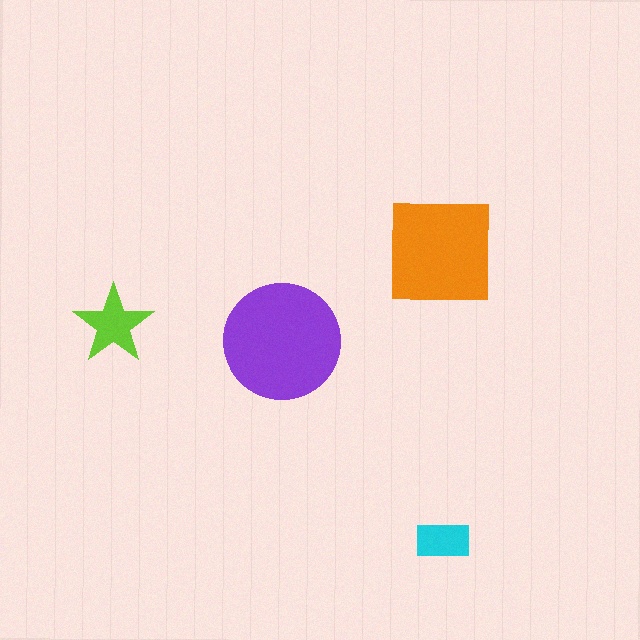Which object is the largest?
The purple circle.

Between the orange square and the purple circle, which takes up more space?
The purple circle.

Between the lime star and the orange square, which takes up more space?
The orange square.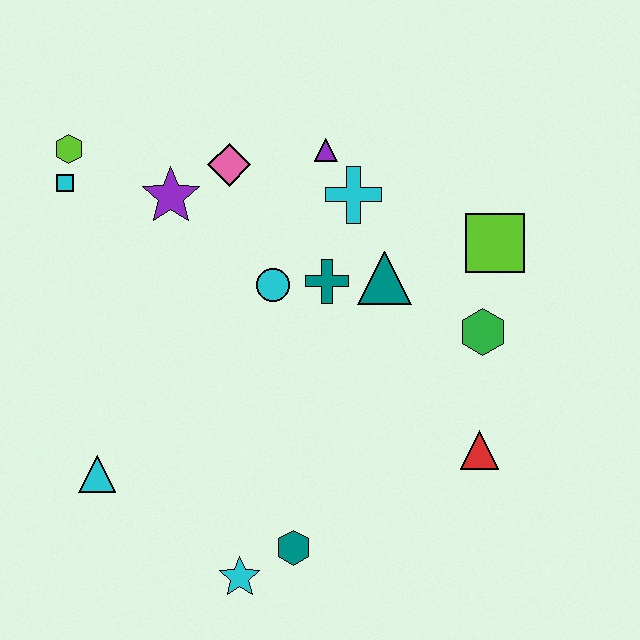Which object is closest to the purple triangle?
The cyan cross is closest to the purple triangle.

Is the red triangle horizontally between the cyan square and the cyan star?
No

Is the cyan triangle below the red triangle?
Yes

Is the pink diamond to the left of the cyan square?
No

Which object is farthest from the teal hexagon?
The lime hexagon is farthest from the teal hexagon.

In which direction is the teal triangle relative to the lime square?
The teal triangle is to the left of the lime square.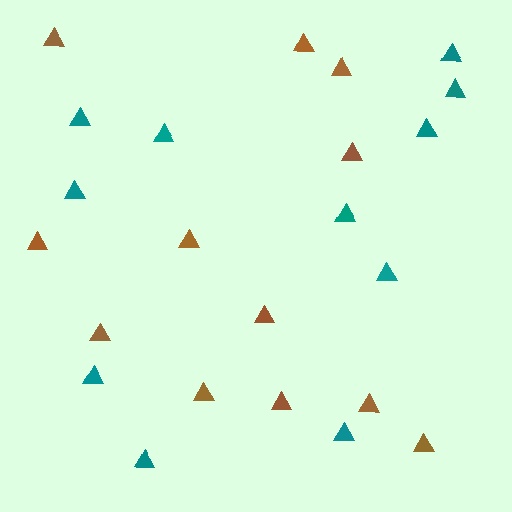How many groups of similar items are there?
There are 2 groups: one group of brown triangles (12) and one group of teal triangles (11).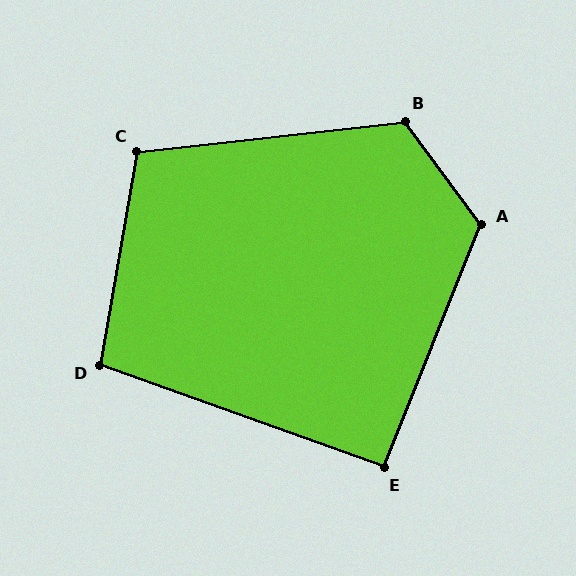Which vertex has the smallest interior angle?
E, at approximately 92 degrees.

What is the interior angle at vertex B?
Approximately 120 degrees (obtuse).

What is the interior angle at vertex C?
Approximately 106 degrees (obtuse).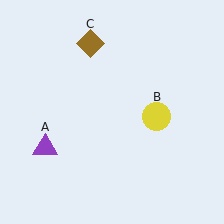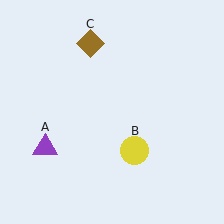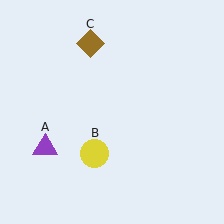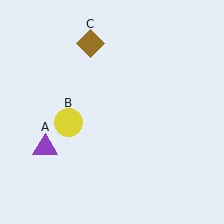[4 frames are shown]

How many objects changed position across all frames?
1 object changed position: yellow circle (object B).